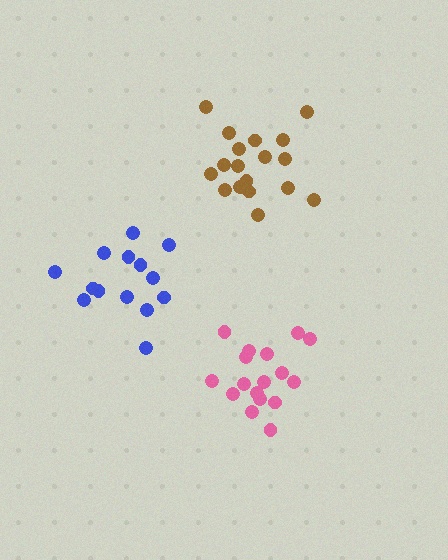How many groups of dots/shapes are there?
There are 3 groups.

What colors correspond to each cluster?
The clusters are colored: pink, brown, blue.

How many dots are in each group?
Group 1: 17 dots, Group 2: 18 dots, Group 3: 14 dots (49 total).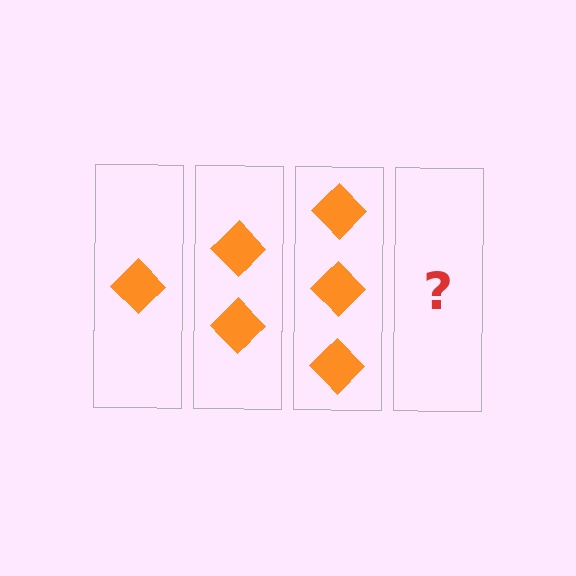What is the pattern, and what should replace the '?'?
The pattern is that each step adds one more diamond. The '?' should be 4 diamonds.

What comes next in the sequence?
The next element should be 4 diamonds.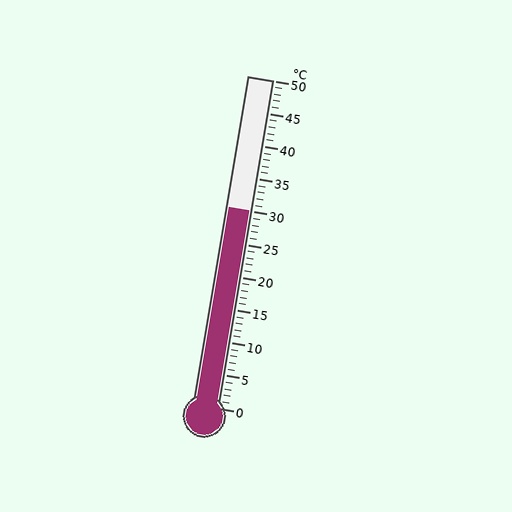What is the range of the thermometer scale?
The thermometer scale ranges from 0°C to 50°C.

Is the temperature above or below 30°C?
The temperature is at 30°C.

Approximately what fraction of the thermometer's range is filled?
The thermometer is filled to approximately 60% of its range.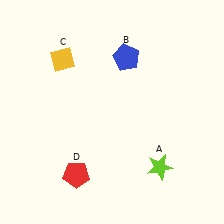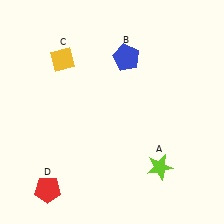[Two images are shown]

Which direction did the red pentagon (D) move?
The red pentagon (D) moved left.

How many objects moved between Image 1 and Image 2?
1 object moved between the two images.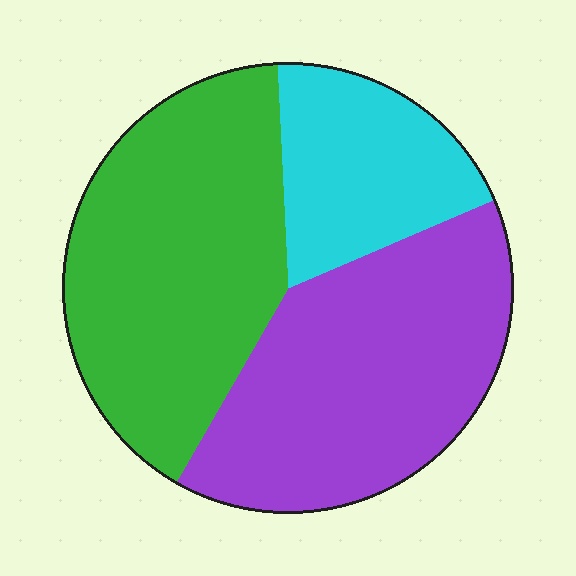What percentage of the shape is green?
Green takes up between a third and a half of the shape.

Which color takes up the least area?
Cyan, at roughly 20%.